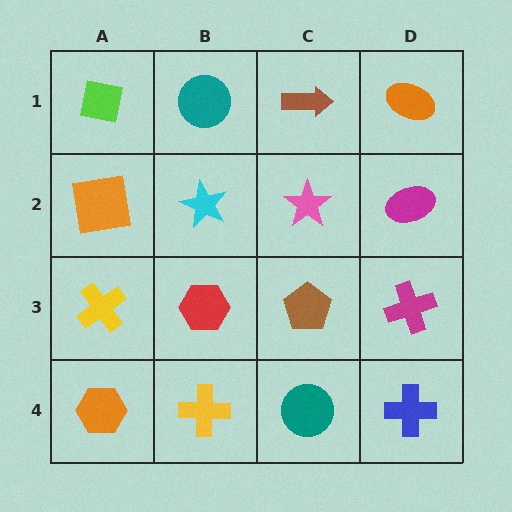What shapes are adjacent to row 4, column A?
A yellow cross (row 3, column A), a yellow cross (row 4, column B).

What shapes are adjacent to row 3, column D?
A magenta ellipse (row 2, column D), a blue cross (row 4, column D), a brown pentagon (row 3, column C).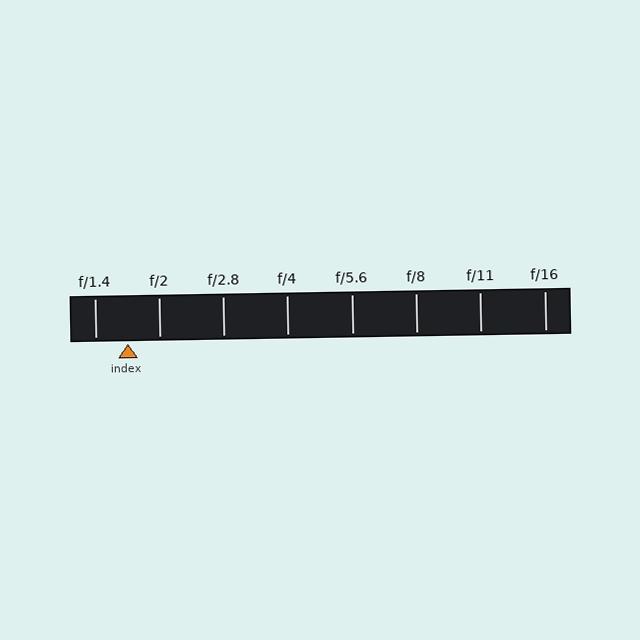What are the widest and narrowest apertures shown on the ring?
The widest aperture shown is f/1.4 and the narrowest is f/16.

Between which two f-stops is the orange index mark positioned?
The index mark is between f/1.4 and f/2.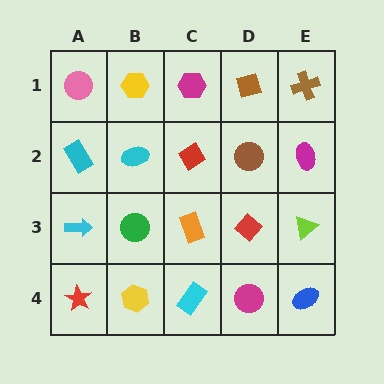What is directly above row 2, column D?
A brown diamond.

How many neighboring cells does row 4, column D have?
3.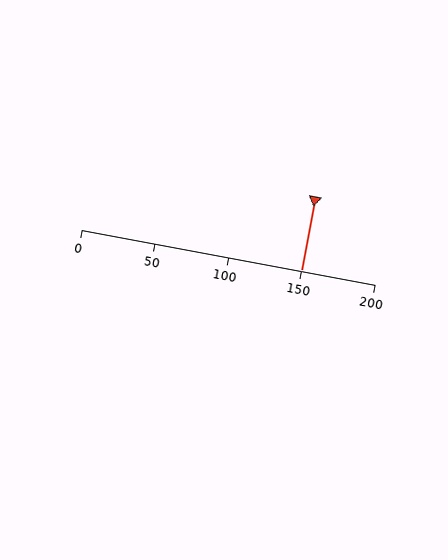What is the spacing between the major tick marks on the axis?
The major ticks are spaced 50 apart.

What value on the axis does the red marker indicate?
The marker indicates approximately 150.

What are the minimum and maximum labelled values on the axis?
The axis runs from 0 to 200.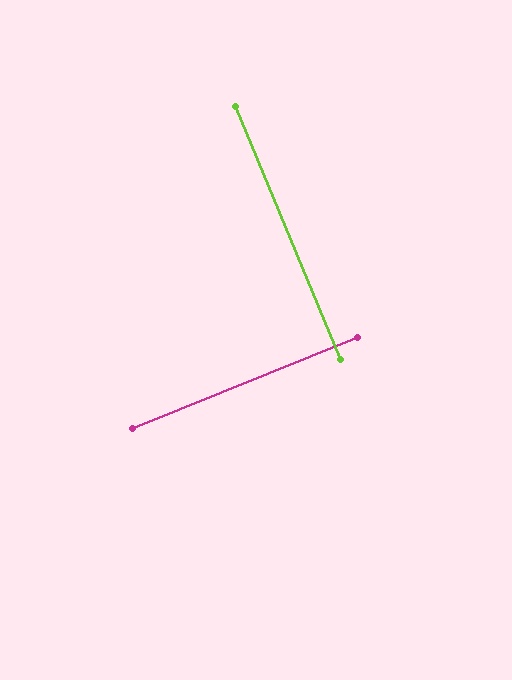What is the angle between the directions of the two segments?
Approximately 90 degrees.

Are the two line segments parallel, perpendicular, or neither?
Perpendicular — they meet at approximately 90°.